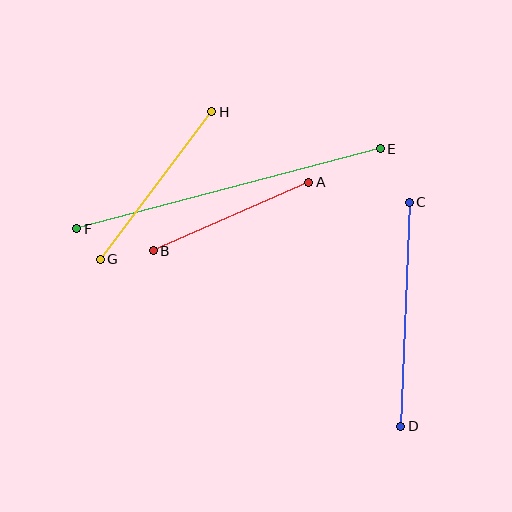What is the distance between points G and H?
The distance is approximately 185 pixels.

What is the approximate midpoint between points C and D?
The midpoint is at approximately (405, 314) pixels.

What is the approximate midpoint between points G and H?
The midpoint is at approximately (156, 186) pixels.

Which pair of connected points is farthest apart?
Points E and F are farthest apart.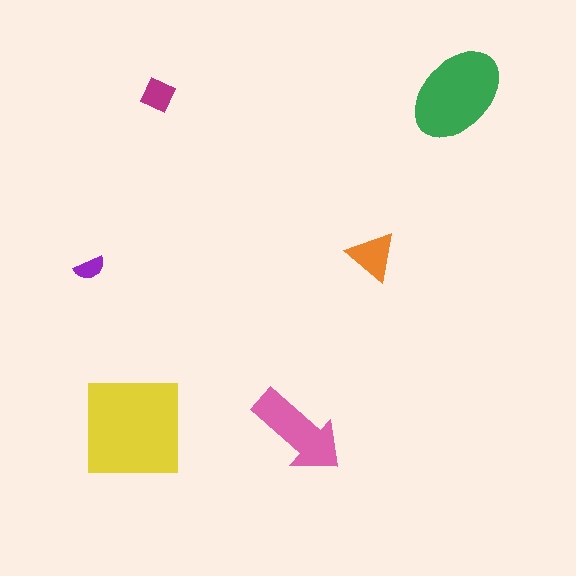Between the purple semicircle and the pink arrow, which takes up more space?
The pink arrow.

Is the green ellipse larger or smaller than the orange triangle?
Larger.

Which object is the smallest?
The purple semicircle.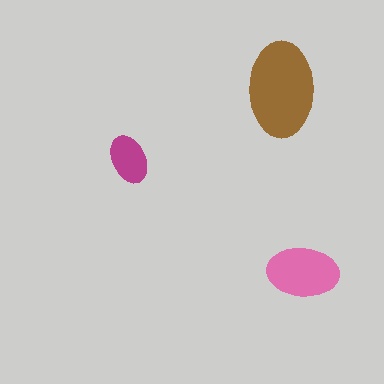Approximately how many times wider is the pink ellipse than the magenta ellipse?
About 1.5 times wider.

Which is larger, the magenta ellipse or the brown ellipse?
The brown one.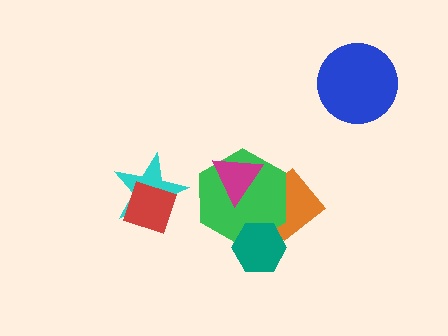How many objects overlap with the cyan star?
1 object overlaps with the cyan star.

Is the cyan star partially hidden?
Yes, it is partially covered by another shape.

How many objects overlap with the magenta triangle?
2 objects overlap with the magenta triangle.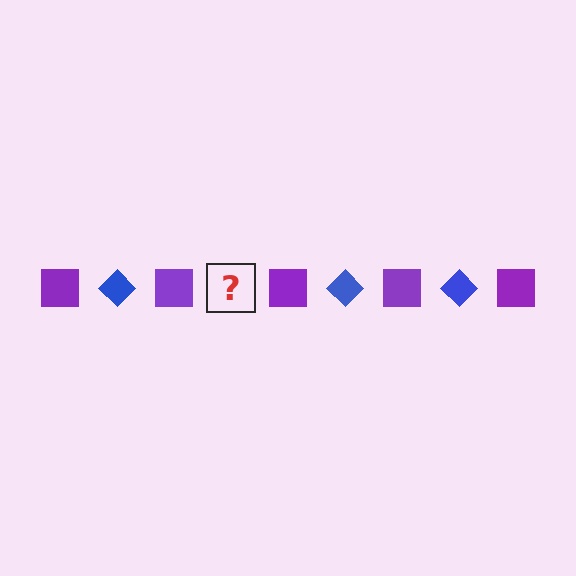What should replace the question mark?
The question mark should be replaced with a blue diamond.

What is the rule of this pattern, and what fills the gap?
The rule is that the pattern alternates between purple square and blue diamond. The gap should be filled with a blue diamond.